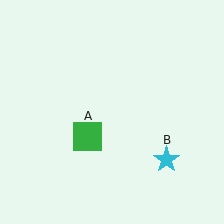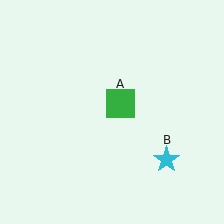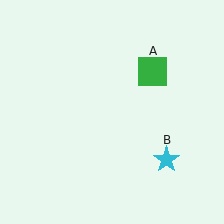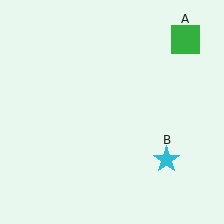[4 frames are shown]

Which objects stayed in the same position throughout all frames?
Cyan star (object B) remained stationary.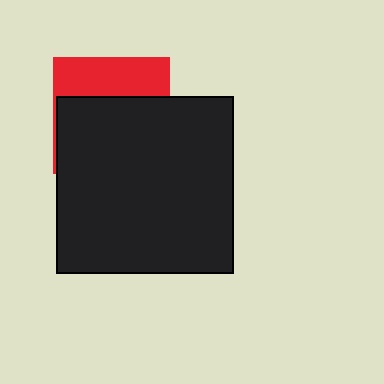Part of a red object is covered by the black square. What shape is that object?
It is a square.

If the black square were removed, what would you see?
You would see the complete red square.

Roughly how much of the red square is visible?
A small part of it is visible (roughly 34%).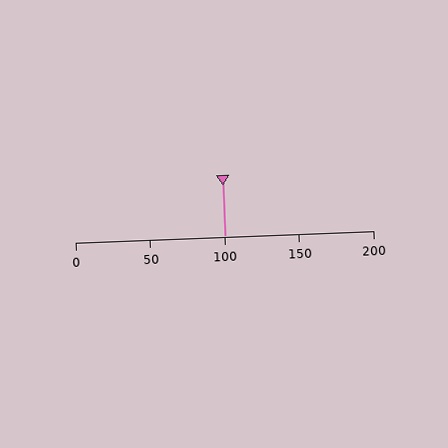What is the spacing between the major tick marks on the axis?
The major ticks are spaced 50 apart.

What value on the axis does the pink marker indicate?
The marker indicates approximately 100.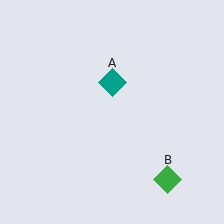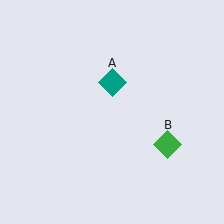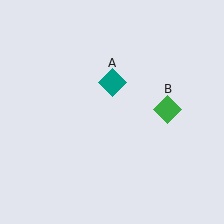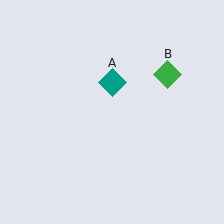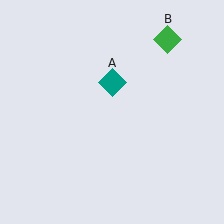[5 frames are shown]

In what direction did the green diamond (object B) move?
The green diamond (object B) moved up.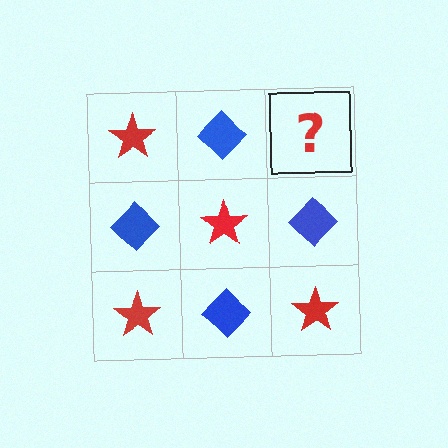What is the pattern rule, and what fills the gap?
The rule is that it alternates red star and blue diamond in a checkerboard pattern. The gap should be filled with a red star.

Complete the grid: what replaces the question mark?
The question mark should be replaced with a red star.